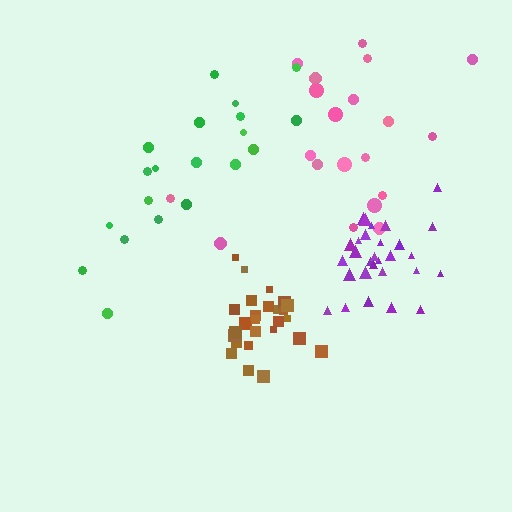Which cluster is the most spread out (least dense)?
Green.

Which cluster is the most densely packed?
Purple.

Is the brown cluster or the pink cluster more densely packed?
Brown.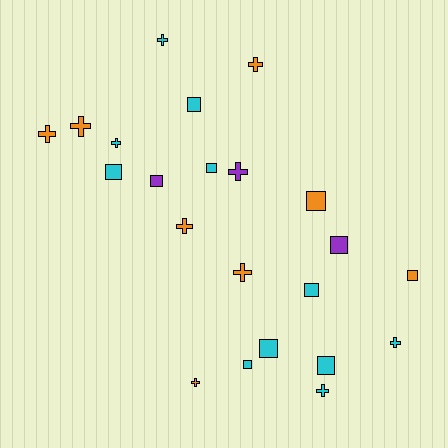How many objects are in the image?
There are 22 objects.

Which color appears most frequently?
Cyan, with 11 objects.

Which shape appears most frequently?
Cross, with 11 objects.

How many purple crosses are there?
There is 1 purple cross.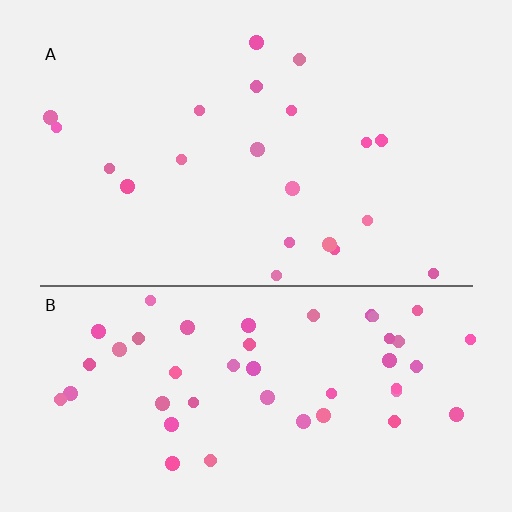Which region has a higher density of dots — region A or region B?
B (the bottom).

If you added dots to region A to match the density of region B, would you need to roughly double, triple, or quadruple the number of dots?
Approximately double.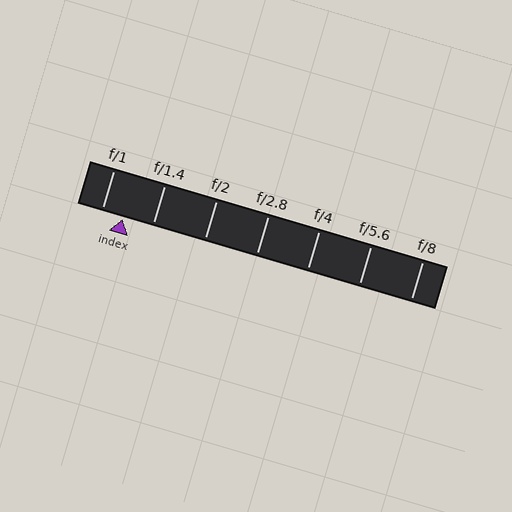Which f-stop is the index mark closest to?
The index mark is closest to f/1.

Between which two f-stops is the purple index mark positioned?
The index mark is between f/1 and f/1.4.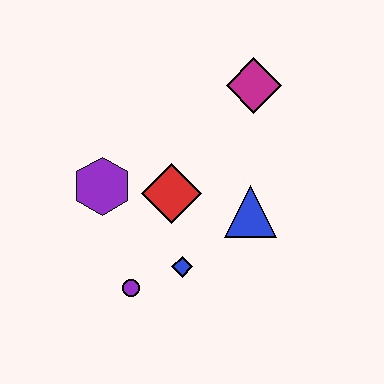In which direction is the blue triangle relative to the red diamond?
The blue triangle is to the right of the red diamond.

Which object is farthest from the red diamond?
The magenta diamond is farthest from the red diamond.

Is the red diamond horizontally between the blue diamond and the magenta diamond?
No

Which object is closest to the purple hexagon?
The red diamond is closest to the purple hexagon.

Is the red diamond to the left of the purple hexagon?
No